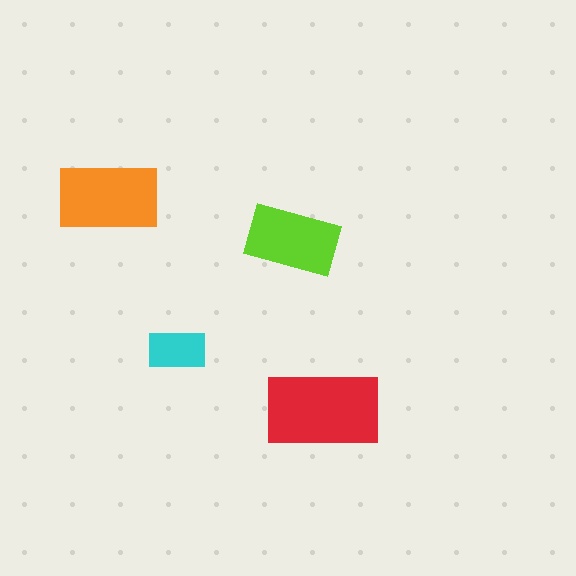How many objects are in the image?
There are 4 objects in the image.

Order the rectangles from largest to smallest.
the red one, the orange one, the lime one, the cyan one.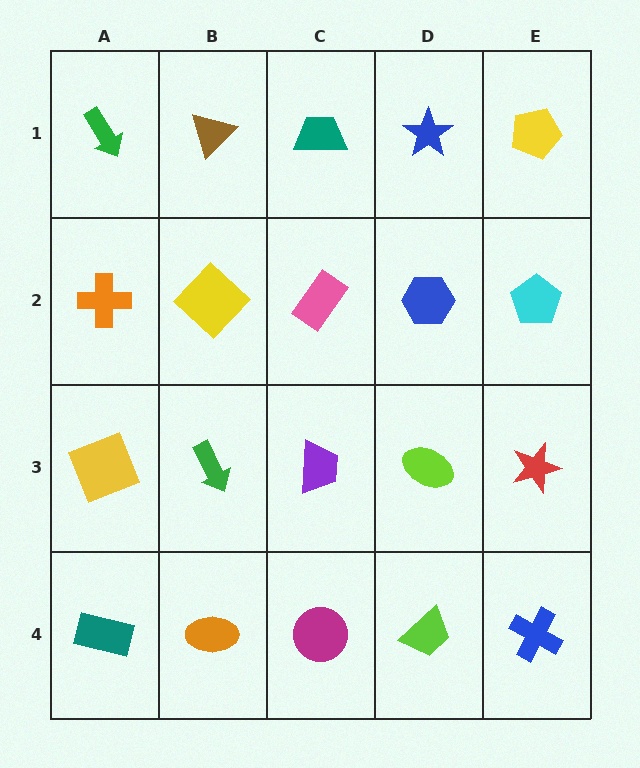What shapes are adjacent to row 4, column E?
A red star (row 3, column E), a lime trapezoid (row 4, column D).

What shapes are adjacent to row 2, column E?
A yellow pentagon (row 1, column E), a red star (row 3, column E), a blue hexagon (row 2, column D).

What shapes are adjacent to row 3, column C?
A pink rectangle (row 2, column C), a magenta circle (row 4, column C), a green arrow (row 3, column B), a lime ellipse (row 3, column D).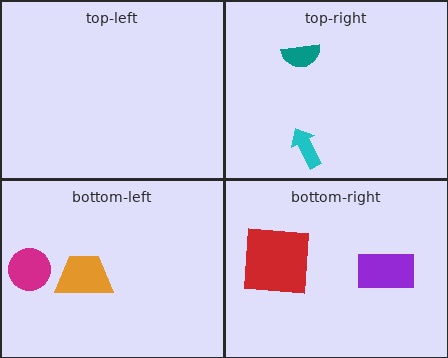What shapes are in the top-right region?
The teal semicircle, the cyan arrow.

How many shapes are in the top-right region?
2.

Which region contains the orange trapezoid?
The bottom-left region.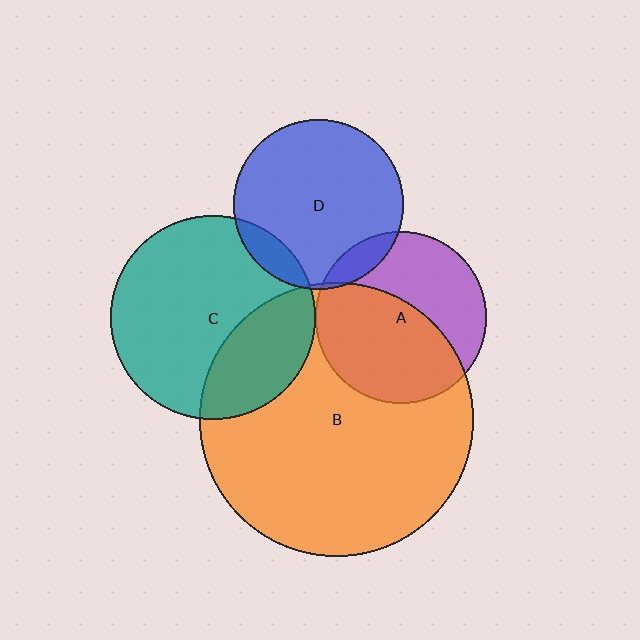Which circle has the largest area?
Circle B (orange).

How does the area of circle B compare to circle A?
Approximately 2.5 times.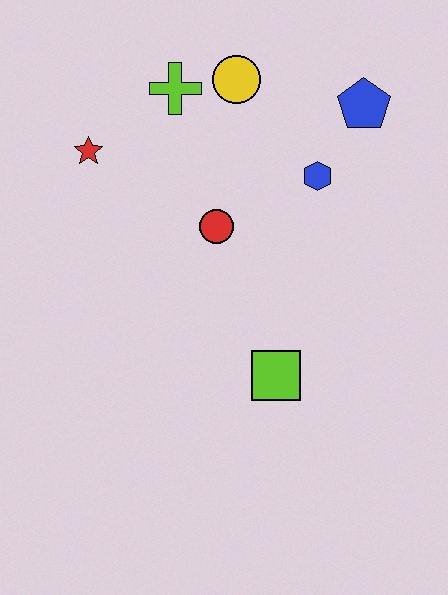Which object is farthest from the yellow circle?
The lime square is farthest from the yellow circle.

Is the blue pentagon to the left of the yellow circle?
No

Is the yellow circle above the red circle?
Yes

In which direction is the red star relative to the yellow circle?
The red star is to the left of the yellow circle.